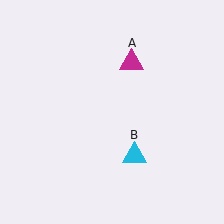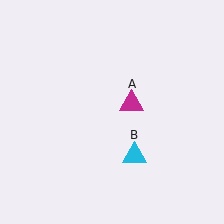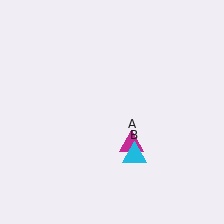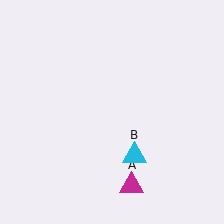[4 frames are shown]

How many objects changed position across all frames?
1 object changed position: magenta triangle (object A).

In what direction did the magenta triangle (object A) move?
The magenta triangle (object A) moved down.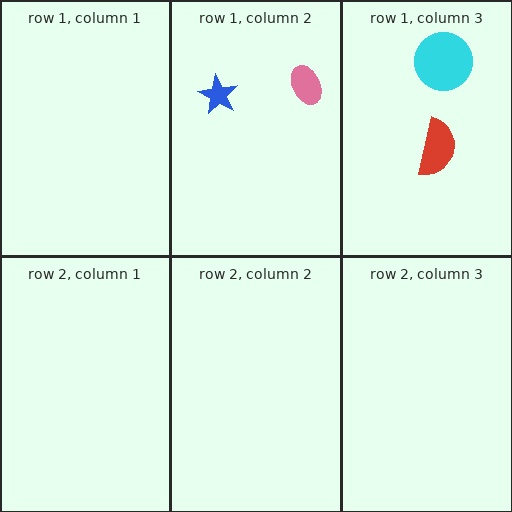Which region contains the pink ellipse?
The row 1, column 2 region.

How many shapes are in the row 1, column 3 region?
2.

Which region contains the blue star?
The row 1, column 2 region.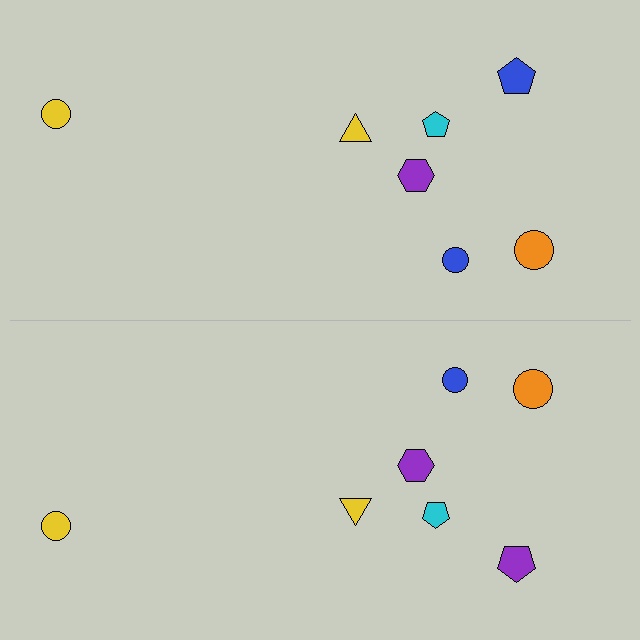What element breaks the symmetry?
The purple pentagon on the bottom side breaks the symmetry — its mirror counterpart is blue.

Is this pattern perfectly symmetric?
No, the pattern is not perfectly symmetric. The purple pentagon on the bottom side breaks the symmetry — its mirror counterpart is blue.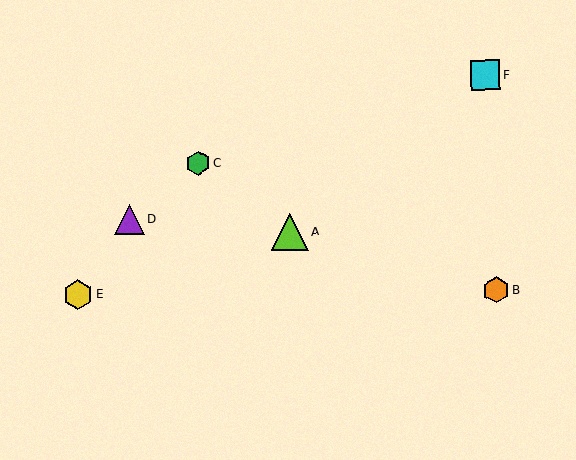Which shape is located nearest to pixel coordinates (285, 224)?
The lime triangle (labeled A) at (290, 232) is nearest to that location.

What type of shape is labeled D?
Shape D is a purple triangle.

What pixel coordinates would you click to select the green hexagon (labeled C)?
Click at (198, 163) to select the green hexagon C.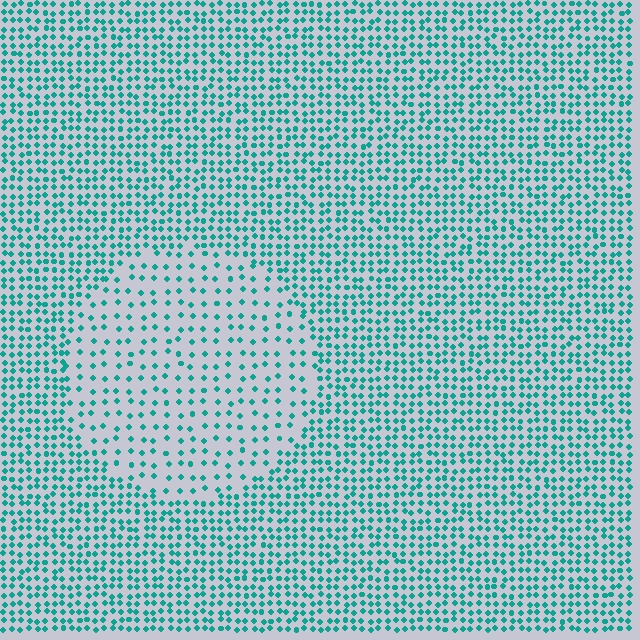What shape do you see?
I see a circle.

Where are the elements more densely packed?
The elements are more densely packed outside the circle boundary.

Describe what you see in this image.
The image contains small teal elements arranged at two different densities. A circle-shaped region is visible where the elements are less densely packed than the surrounding area.